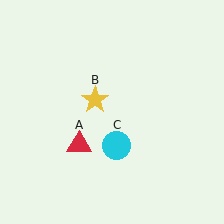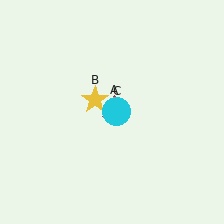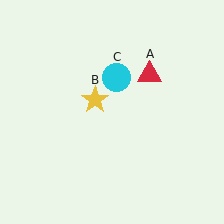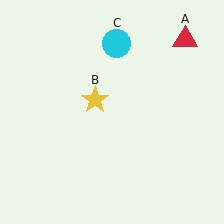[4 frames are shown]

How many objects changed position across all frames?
2 objects changed position: red triangle (object A), cyan circle (object C).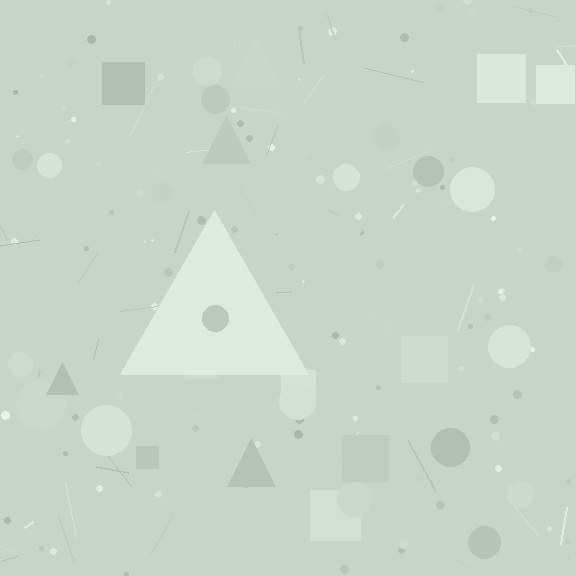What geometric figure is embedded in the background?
A triangle is embedded in the background.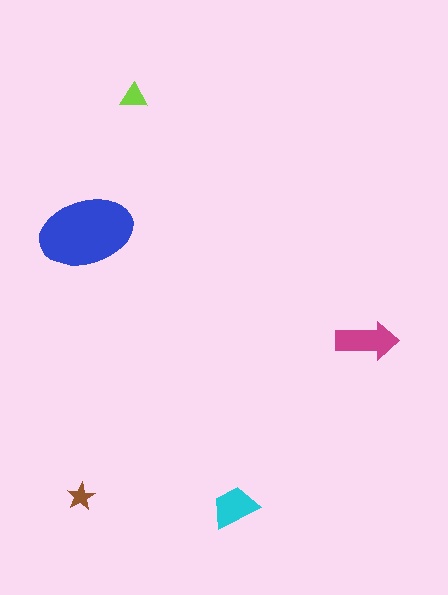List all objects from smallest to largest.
The brown star, the lime triangle, the cyan trapezoid, the magenta arrow, the blue ellipse.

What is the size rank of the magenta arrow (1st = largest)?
2nd.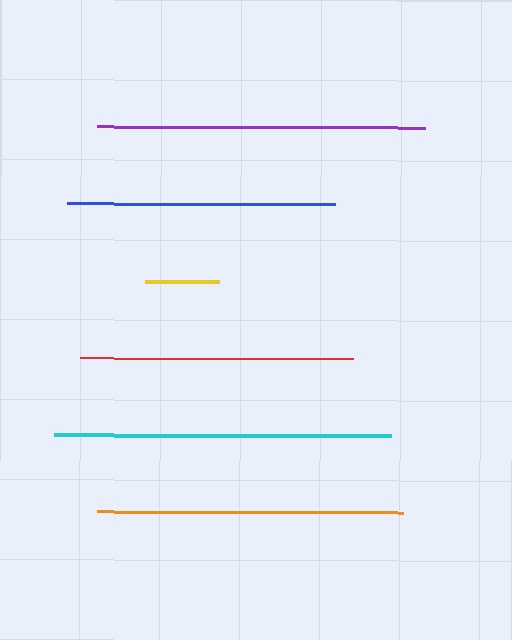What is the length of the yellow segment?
The yellow segment is approximately 75 pixels long.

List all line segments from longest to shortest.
From longest to shortest: cyan, purple, orange, red, blue, yellow.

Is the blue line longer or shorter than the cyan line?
The cyan line is longer than the blue line.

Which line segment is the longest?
The cyan line is the longest at approximately 337 pixels.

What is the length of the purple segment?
The purple segment is approximately 328 pixels long.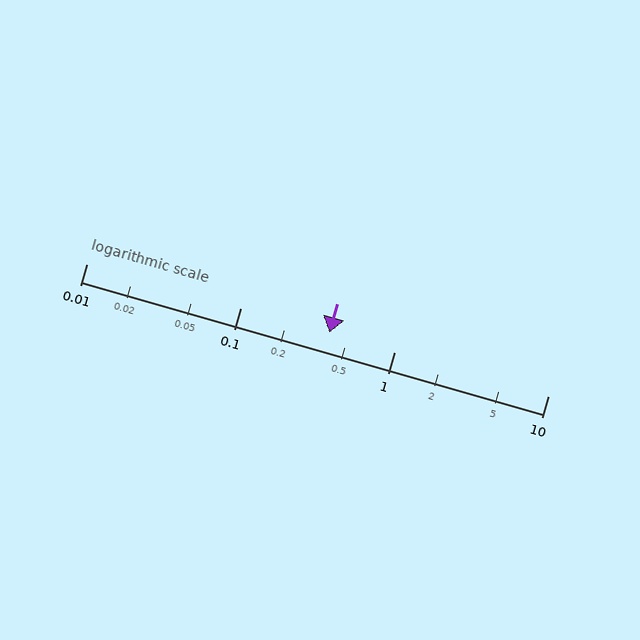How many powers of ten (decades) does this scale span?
The scale spans 3 decades, from 0.01 to 10.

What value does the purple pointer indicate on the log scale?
The pointer indicates approximately 0.38.